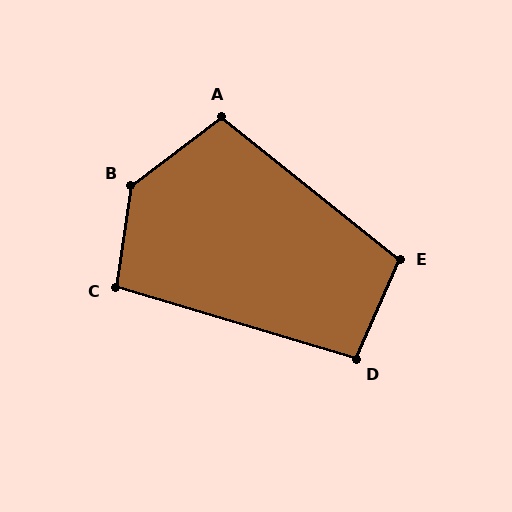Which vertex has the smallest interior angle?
D, at approximately 97 degrees.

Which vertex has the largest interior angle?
B, at approximately 136 degrees.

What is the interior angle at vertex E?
Approximately 105 degrees (obtuse).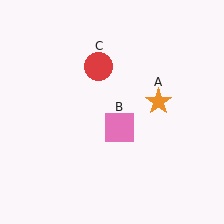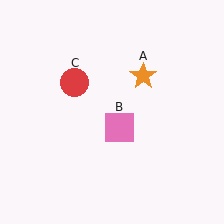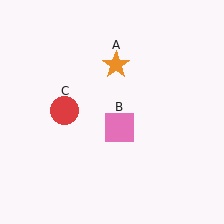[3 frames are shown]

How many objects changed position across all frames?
2 objects changed position: orange star (object A), red circle (object C).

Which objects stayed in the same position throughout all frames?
Pink square (object B) remained stationary.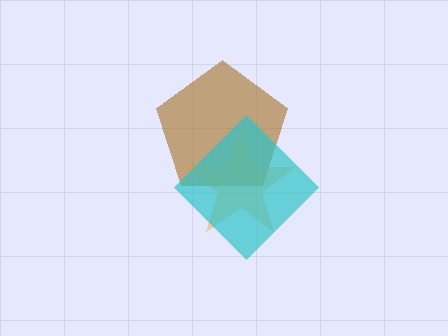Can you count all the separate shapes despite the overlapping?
Yes, there are 3 separate shapes.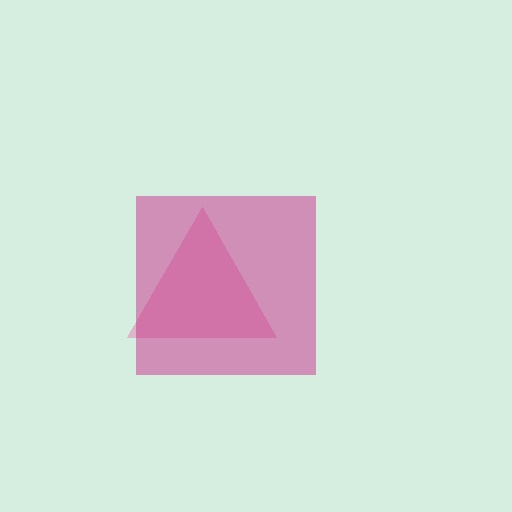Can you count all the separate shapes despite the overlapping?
Yes, there are 2 separate shapes.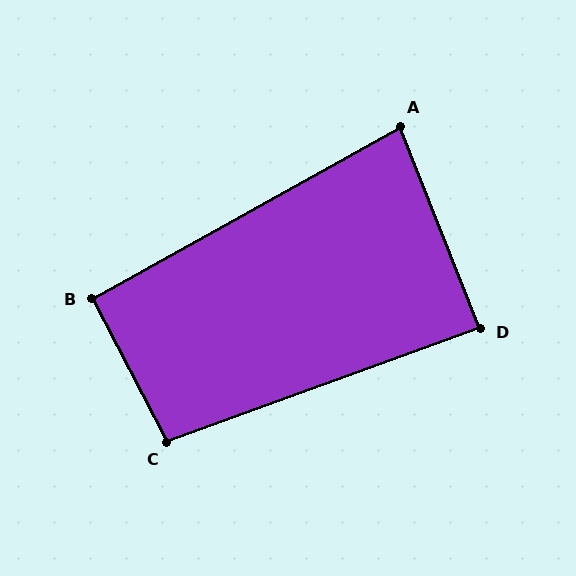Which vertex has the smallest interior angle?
A, at approximately 82 degrees.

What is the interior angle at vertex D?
Approximately 88 degrees (approximately right).